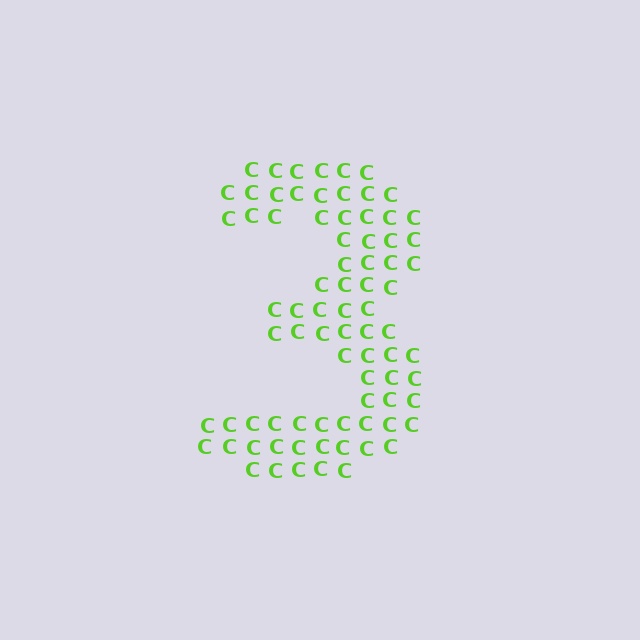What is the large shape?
The large shape is the digit 3.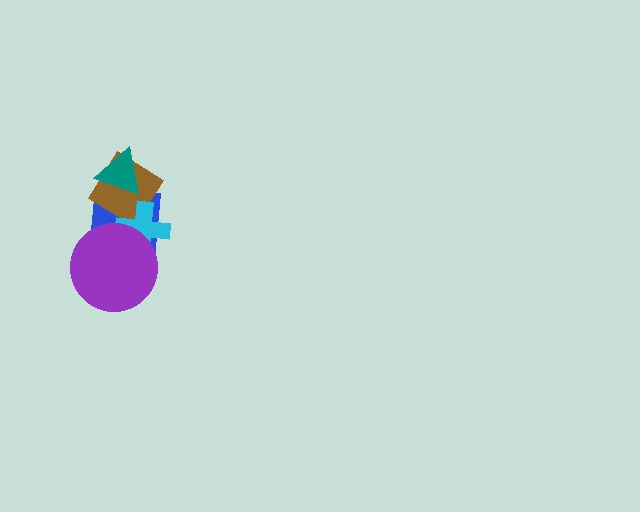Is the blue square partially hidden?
Yes, it is partially covered by another shape.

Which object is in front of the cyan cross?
The purple circle is in front of the cyan cross.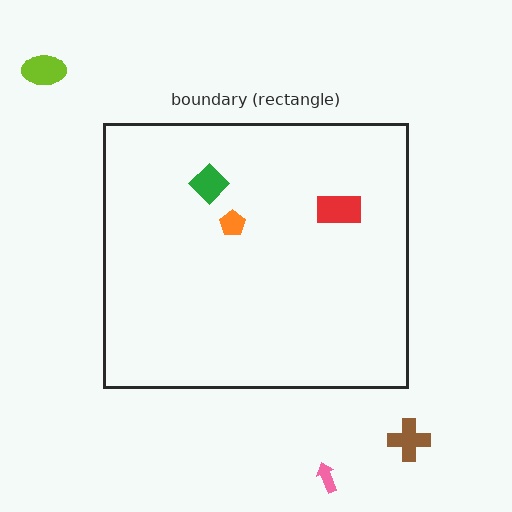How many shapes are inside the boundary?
3 inside, 3 outside.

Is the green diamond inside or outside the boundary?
Inside.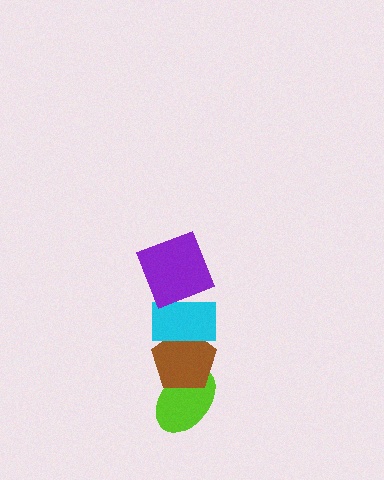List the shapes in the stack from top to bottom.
From top to bottom: the purple square, the cyan rectangle, the brown pentagon, the lime ellipse.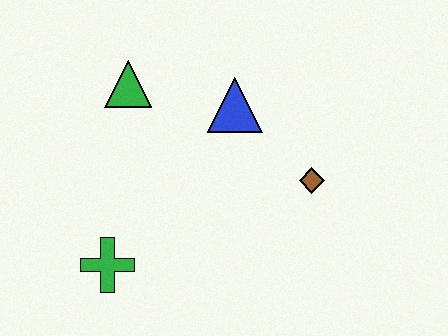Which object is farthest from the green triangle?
The brown diamond is farthest from the green triangle.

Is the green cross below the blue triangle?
Yes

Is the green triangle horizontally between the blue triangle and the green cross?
Yes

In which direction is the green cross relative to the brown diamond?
The green cross is to the left of the brown diamond.